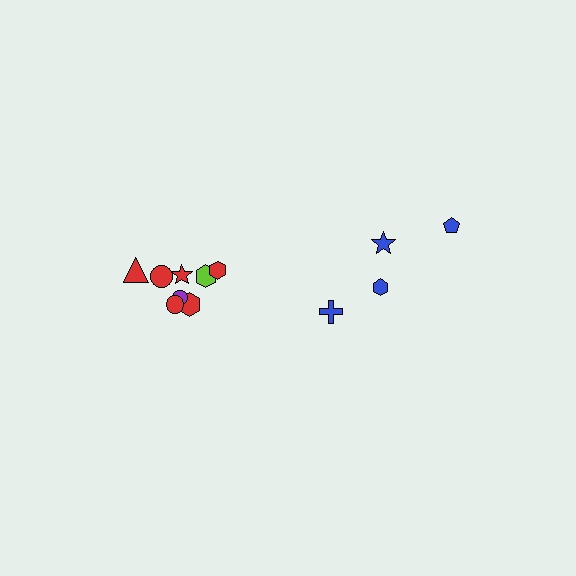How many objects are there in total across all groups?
There are 12 objects.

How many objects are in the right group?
There are 4 objects.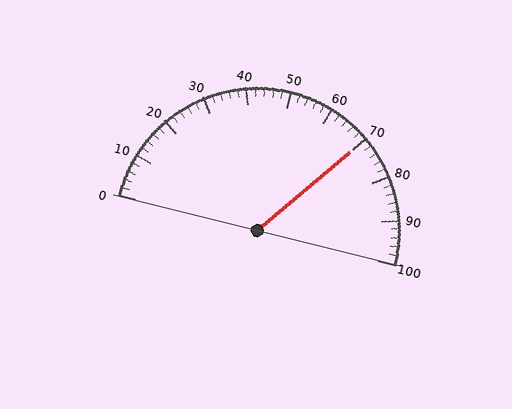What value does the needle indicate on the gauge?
The needle indicates approximately 70.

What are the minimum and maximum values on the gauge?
The gauge ranges from 0 to 100.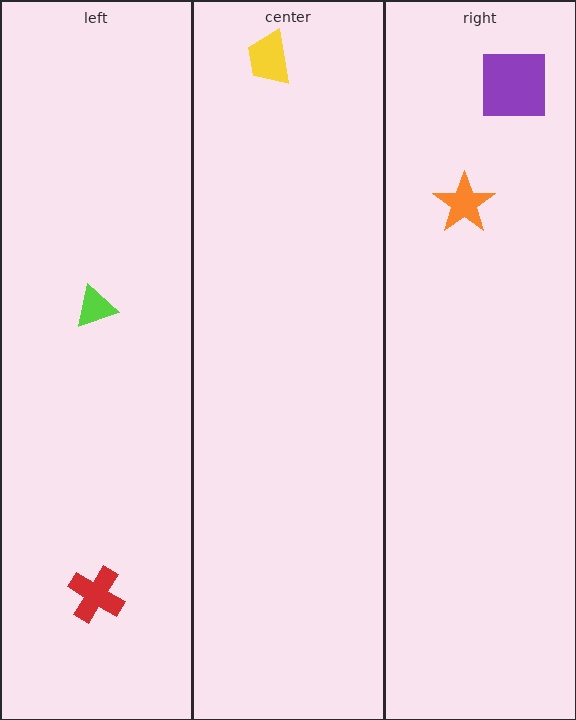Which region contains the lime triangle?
The left region.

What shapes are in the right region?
The orange star, the purple square.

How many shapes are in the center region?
1.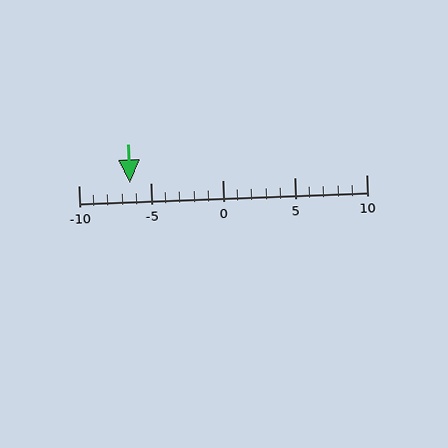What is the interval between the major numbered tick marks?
The major tick marks are spaced 5 units apart.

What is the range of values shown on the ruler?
The ruler shows values from -10 to 10.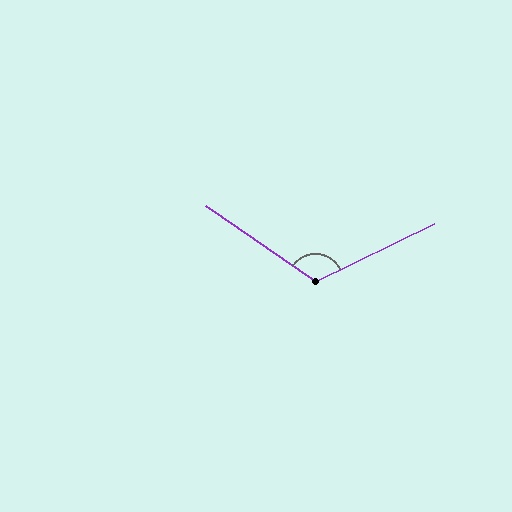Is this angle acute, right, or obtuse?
It is obtuse.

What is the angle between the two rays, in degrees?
Approximately 119 degrees.